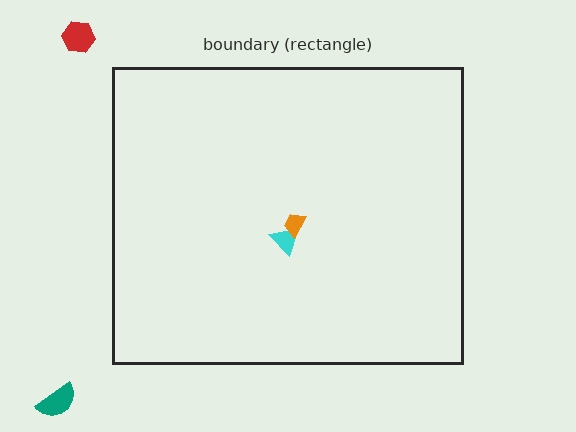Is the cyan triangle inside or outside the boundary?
Inside.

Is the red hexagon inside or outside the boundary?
Outside.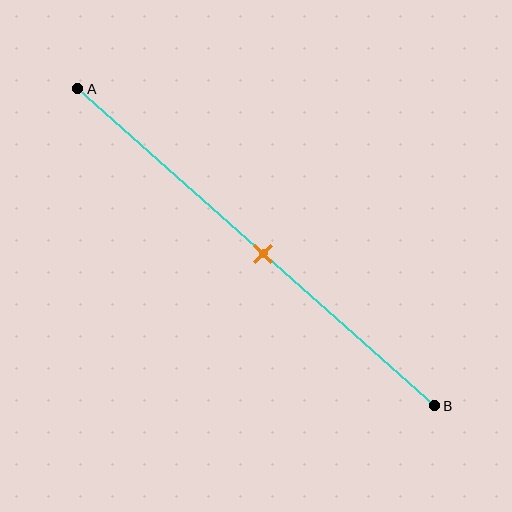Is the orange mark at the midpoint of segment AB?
Yes, the mark is approximately at the midpoint.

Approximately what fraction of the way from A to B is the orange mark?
The orange mark is approximately 50% of the way from A to B.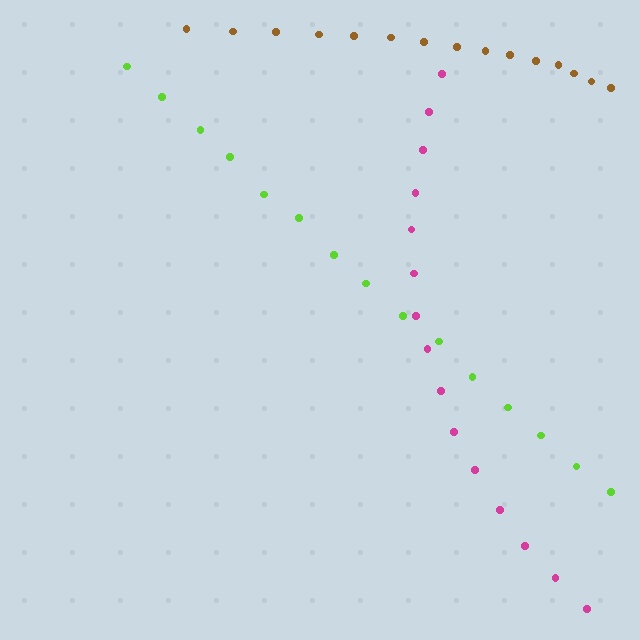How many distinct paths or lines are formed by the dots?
There are 3 distinct paths.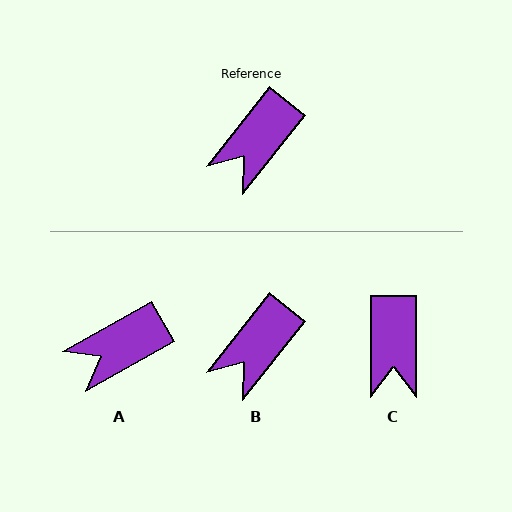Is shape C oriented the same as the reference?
No, it is off by about 38 degrees.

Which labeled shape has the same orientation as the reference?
B.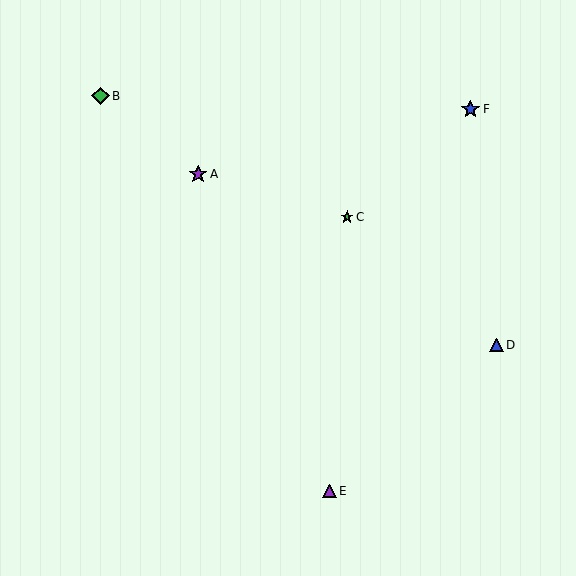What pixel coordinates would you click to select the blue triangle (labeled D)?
Click at (497, 345) to select the blue triangle D.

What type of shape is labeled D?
Shape D is a blue triangle.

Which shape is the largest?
The blue star (labeled F) is the largest.